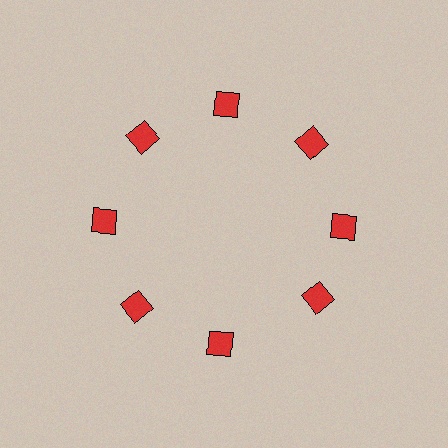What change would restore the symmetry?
The symmetry would be restored by rotating it back into even spacing with its neighbors so that all 8 squares sit at equal angles and equal distance from the center.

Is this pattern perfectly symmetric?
No. The 8 red squares are arranged in a ring, but one element near the 4 o'clock position is rotated out of alignment along the ring, breaking the 8-fold rotational symmetry.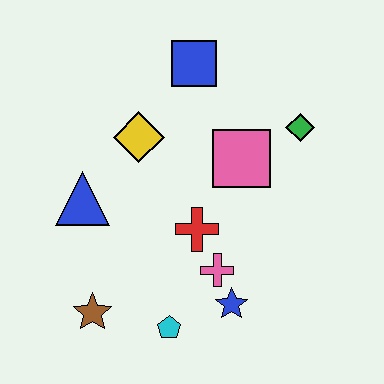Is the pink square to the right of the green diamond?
No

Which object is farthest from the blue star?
The blue square is farthest from the blue star.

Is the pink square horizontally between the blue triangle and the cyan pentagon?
No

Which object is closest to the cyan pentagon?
The blue star is closest to the cyan pentagon.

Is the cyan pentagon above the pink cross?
No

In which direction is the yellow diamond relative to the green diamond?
The yellow diamond is to the left of the green diamond.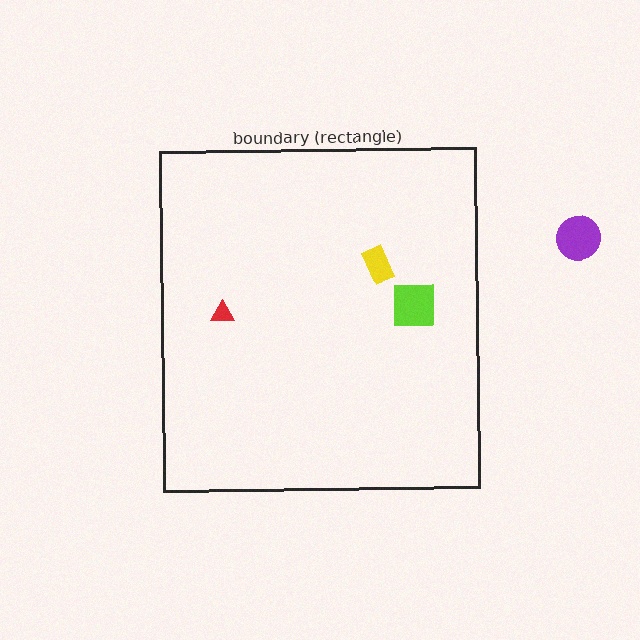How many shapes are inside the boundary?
3 inside, 1 outside.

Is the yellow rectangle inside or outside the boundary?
Inside.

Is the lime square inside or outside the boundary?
Inside.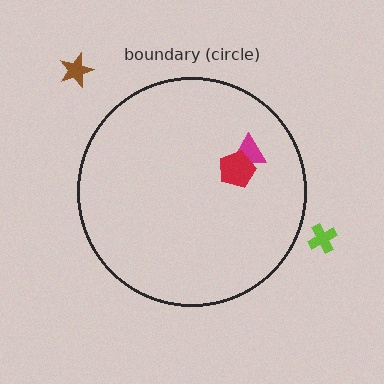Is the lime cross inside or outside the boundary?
Outside.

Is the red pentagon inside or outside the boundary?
Inside.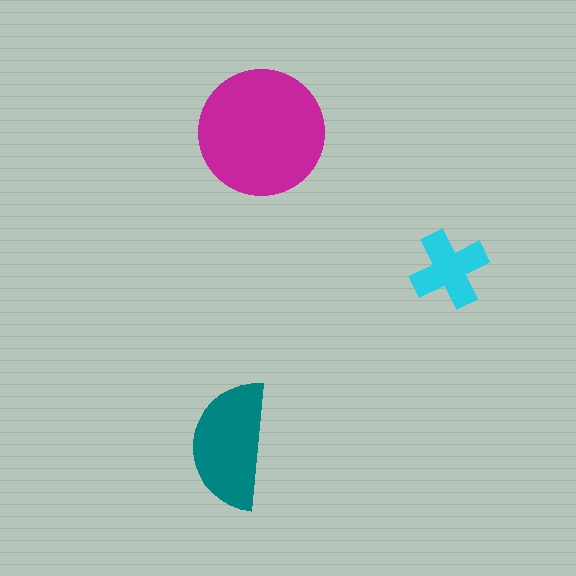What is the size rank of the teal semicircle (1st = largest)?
2nd.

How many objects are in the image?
There are 3 objects in the image.